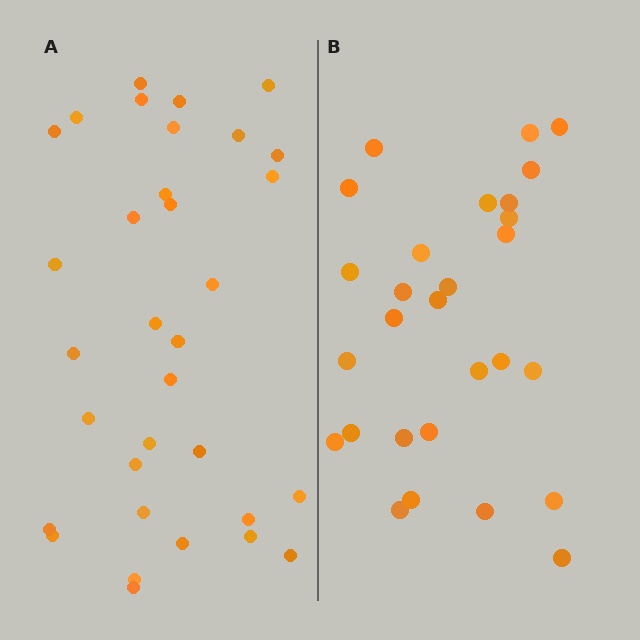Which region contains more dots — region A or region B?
Region A (the left region) has more dots.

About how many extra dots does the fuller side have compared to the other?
Region A has about 5 more dots than region B.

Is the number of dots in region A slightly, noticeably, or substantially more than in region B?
Region A has only slightly more — the two regions are fairly close. The ratio is roughly 1.2 to 1.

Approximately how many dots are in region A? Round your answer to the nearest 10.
About 30 dots. (The exact count is 33, which rounds to 30.)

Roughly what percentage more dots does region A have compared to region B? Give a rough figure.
About 20% more.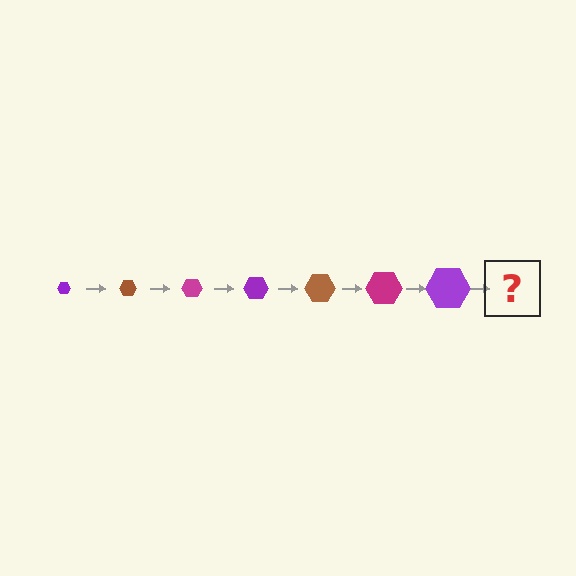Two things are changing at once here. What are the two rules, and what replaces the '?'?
The two rules are that the hexagon grows larger each step and the color cycles through purple, brown, and magenta. The '?' should be a brown hexagon, larger than the previous one.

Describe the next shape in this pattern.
It should be a brown hexagon, larger than the previous one.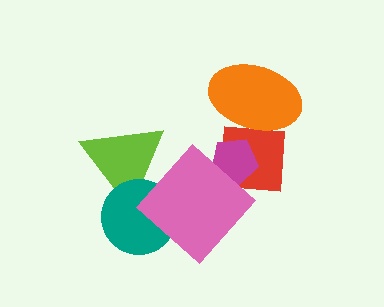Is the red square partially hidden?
Yes, it is partially covered by another shape.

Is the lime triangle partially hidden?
Yes, it is partially covered by another shape.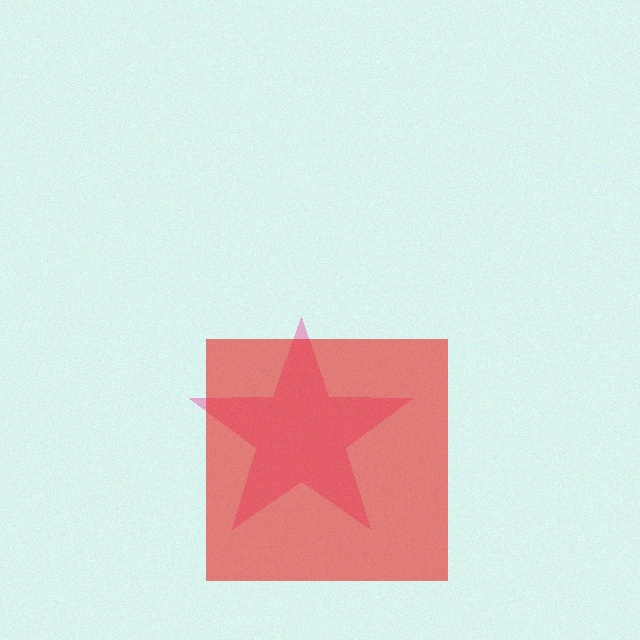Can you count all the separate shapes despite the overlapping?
Yes, there are 2 separate shapes.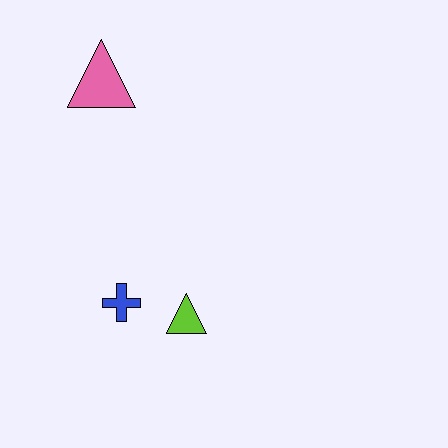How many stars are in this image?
There are no stars.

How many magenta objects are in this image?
There are no magenta objects.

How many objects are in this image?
There are 3 objects.